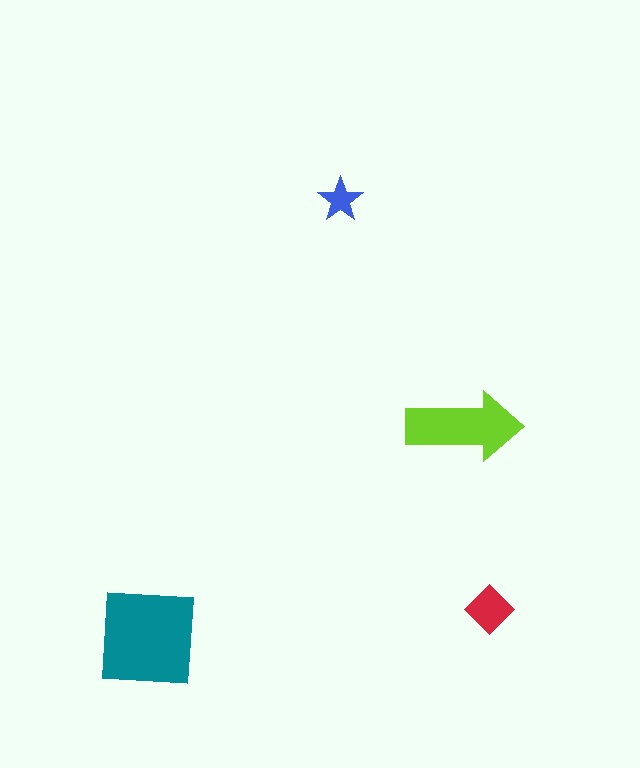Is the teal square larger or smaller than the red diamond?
Larger.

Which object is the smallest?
The blue star.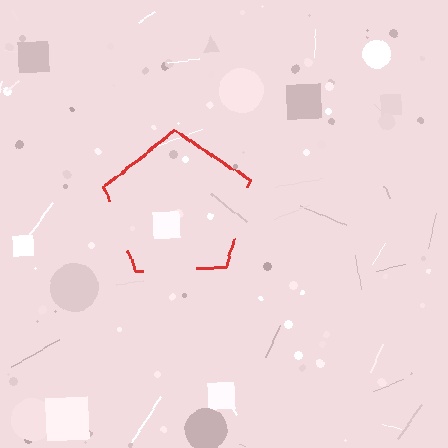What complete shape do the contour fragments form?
The contour fragments form a pentagon.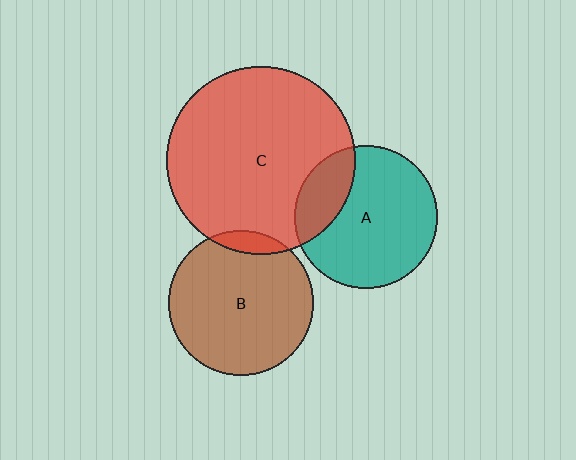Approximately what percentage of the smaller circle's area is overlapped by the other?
Approximately 25%.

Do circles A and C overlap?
Yes.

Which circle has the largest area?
Circle C (red).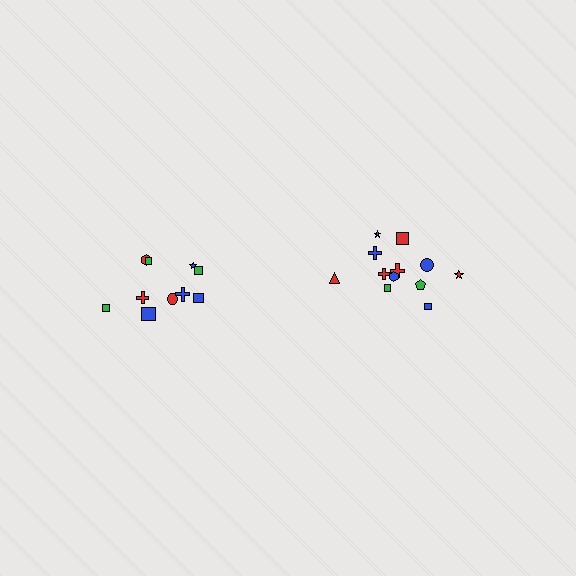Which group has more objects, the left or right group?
The right group.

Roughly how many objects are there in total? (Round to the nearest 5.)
Roughly 20 objects in total.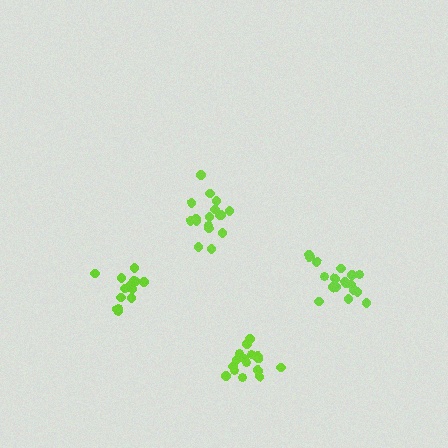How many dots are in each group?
Group 1: 15 dots, Group 2: 17 dots, Group 3: 18 dots, Group 4: 16 dots (66 total).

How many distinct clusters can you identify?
There are 4 distinct clusters.